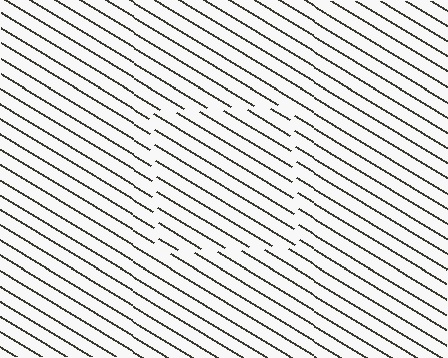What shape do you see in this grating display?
An illusory square. The interior of the shape contains the same grating, shifted by half a period — the contour is defined by the phase discontinuity where line-ends from the inner and outer gratings abut.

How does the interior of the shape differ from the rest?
The interior of the shape contains the same grating, shifted by half a period — the contour is defined by the phase discontinuity where line-ends from the inner and outer gratings abut.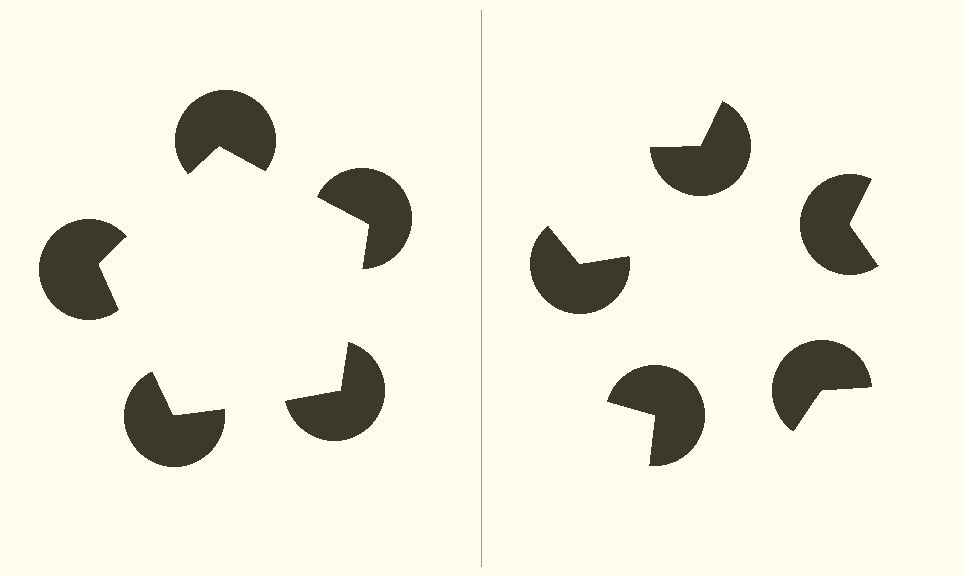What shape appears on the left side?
An illusory pentagon.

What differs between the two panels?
The pac-man discs are positioned identically on both sides; only the wedge orientations differ. On the left they align to a pentagon; on the right they are misaligned.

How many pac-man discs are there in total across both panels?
10 — 5 on each side.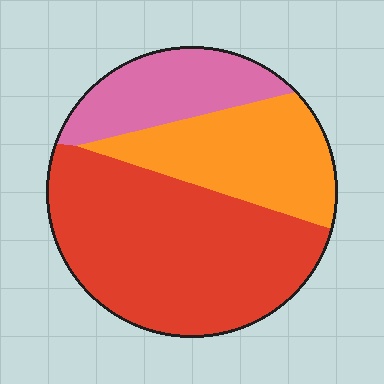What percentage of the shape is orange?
Orange takes up about one quarter (1/4) of the shape.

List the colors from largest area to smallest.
From largest to smallest: red, orange, pink.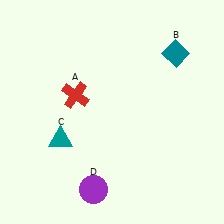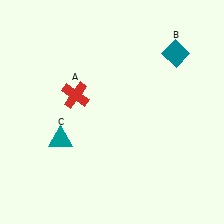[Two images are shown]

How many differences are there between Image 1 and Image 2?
There is 1 difference between the two images.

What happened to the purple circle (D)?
The purple circle (D) was removed in Image 2. It was in the bottom-left area of Image 1.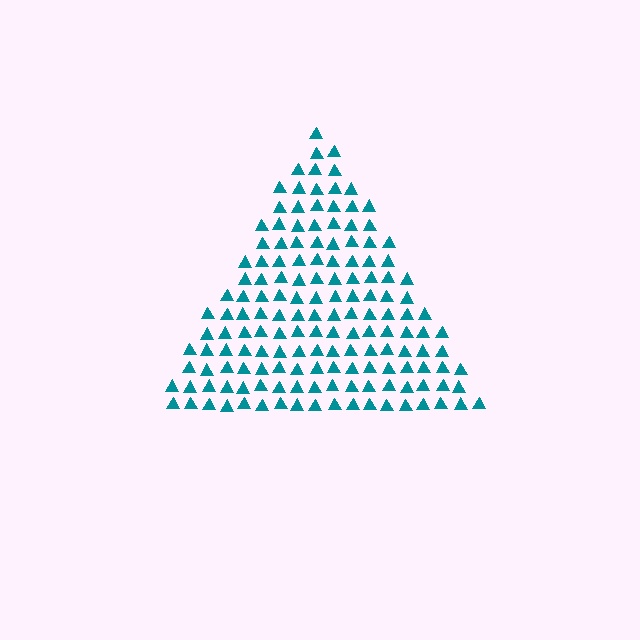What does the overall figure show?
The overall figure shows a triangle.